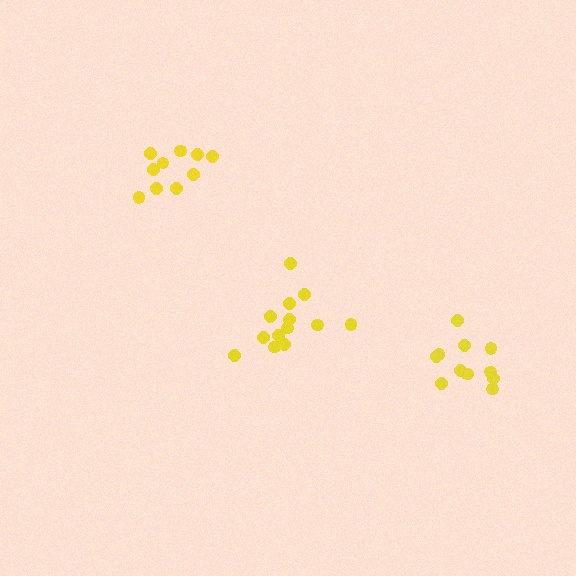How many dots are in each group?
Group 1: 13 dots, Group 2: 10 dots, Group 3: 11 dots (34 total).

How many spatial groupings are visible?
There are 3 spatial groupings.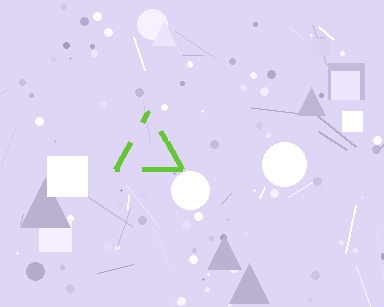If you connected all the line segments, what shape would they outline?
They would outline a triangle.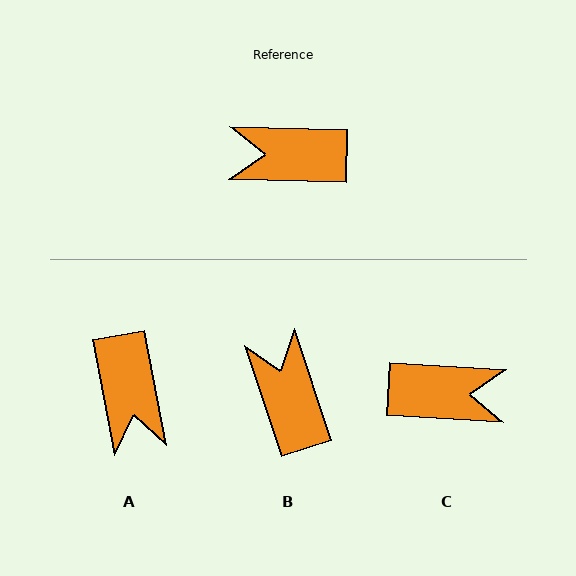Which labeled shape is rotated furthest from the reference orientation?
C, about 178 degrees away.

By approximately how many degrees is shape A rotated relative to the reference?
Approximately 102 degrees counter-clockwise.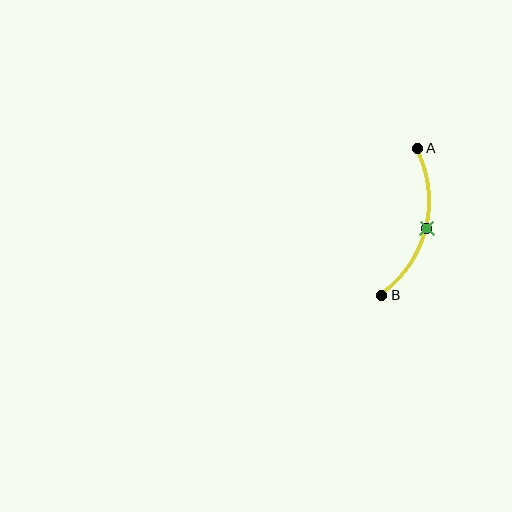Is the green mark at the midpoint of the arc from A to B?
Yes. The green mark lies on the arc at equal arc-length from both A and B — it is the arc midpoint.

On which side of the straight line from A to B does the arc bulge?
The arc bulges to the right of the straight line connecting A and B.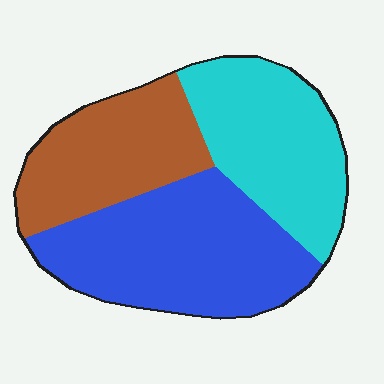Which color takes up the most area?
Blue, at roughly 40%.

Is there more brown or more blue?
Blue.